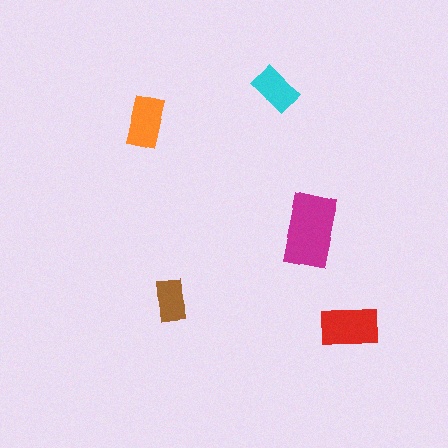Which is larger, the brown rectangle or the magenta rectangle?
The magenta one.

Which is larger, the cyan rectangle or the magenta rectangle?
The magenta one.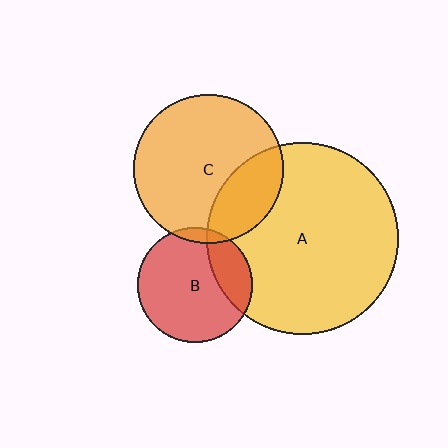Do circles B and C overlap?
Yes.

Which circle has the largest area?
Circle A (yellow).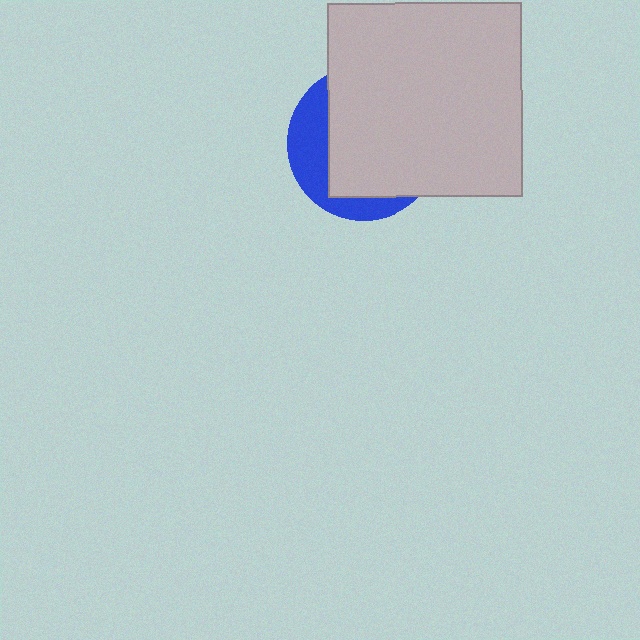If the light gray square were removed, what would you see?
You would see the complete blue circle.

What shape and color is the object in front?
The object in front is a light gray square.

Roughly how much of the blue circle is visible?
A small part of it is visible (roughly 30%).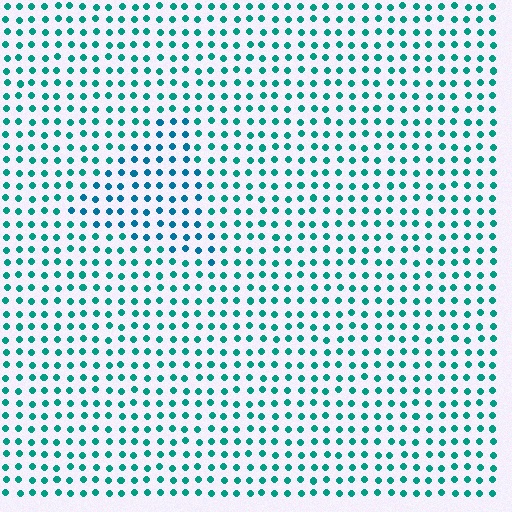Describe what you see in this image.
The image is filled with small teal elements in a uniform arrangement. A triangle-shaped region is visible where the elements are tinted to a slightly different hue, forming a subtle color boundary.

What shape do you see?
I see a triangle.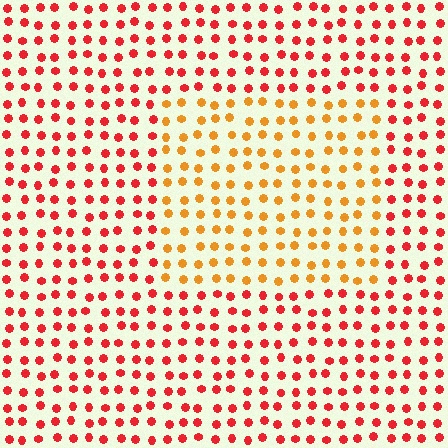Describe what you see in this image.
The image is filled with small red elements in a uniform arrangement. A rectangle-shaped region is visible where the elements are tinted to a slightly different hue, forming a subtle color boundary.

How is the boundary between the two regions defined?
The boundary is defined purely by a slight shift in hue (about 38 degrees). Spacing, size, and orientation are identical on both sides.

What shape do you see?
I see a rectangle.